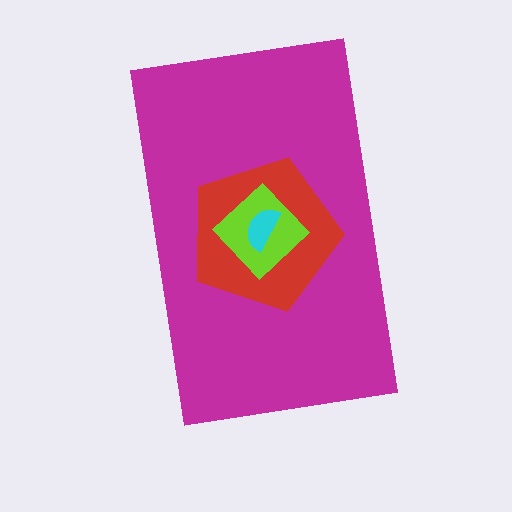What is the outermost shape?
The magenta rectangle.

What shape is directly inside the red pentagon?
The lime diamond.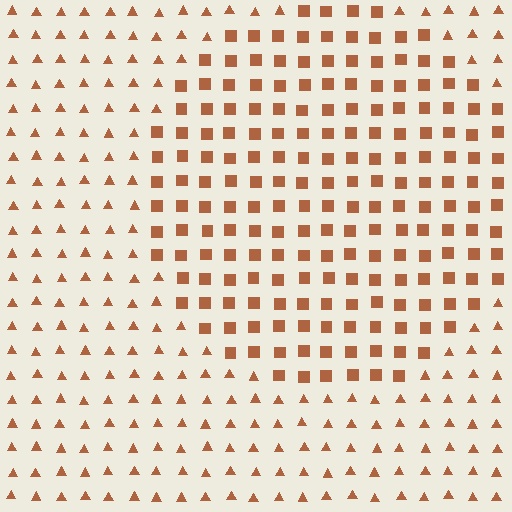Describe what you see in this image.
The image is filled with small brown elements arranged in a uniform grid. A circle-shaped region contains squares, while the surrounding area contains triangles. The boundary is defined purely by the change in element shape.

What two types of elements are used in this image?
The image uses squares inside the circle region and triangles outside it.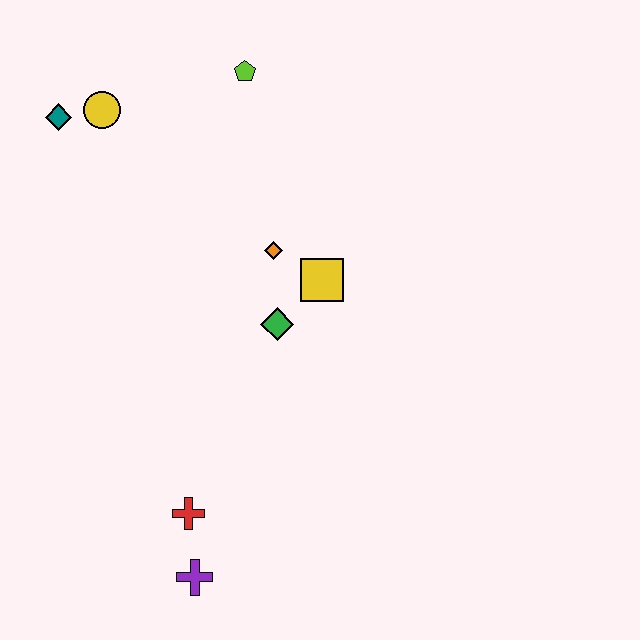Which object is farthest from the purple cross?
The lime pentagon is farthest from the purple cross.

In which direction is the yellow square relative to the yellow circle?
The yellow square is to the right of the yellow circle.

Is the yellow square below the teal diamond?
Yes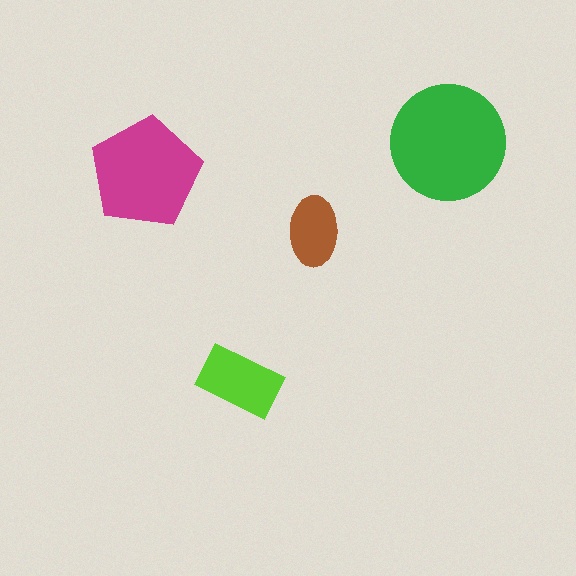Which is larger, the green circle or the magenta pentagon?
The green circle.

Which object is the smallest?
The brown ellipse.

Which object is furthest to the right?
The green circle is rightmost.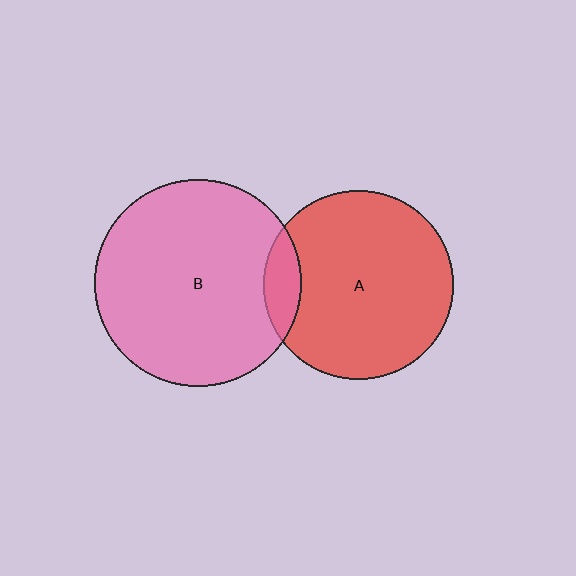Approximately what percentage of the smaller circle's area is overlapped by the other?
Approximately 10%.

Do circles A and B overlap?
Yes.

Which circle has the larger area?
Circle B (pink).